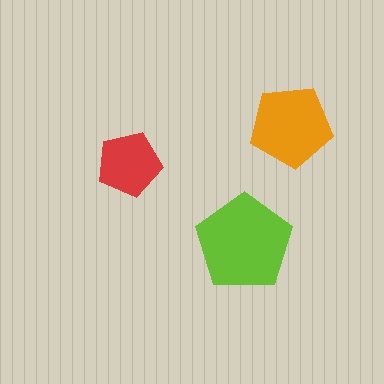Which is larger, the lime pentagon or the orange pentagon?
The lime one.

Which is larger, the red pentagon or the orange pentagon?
The orange one.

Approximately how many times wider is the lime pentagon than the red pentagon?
About 1.5 times wider.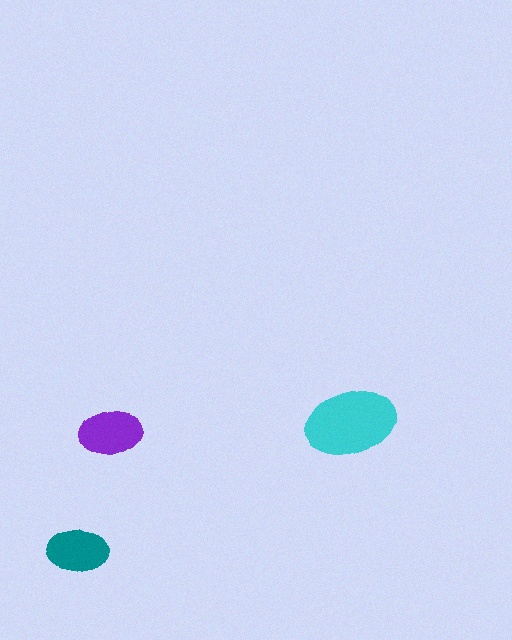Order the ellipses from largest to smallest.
the cyan one, the purple one, the teal one.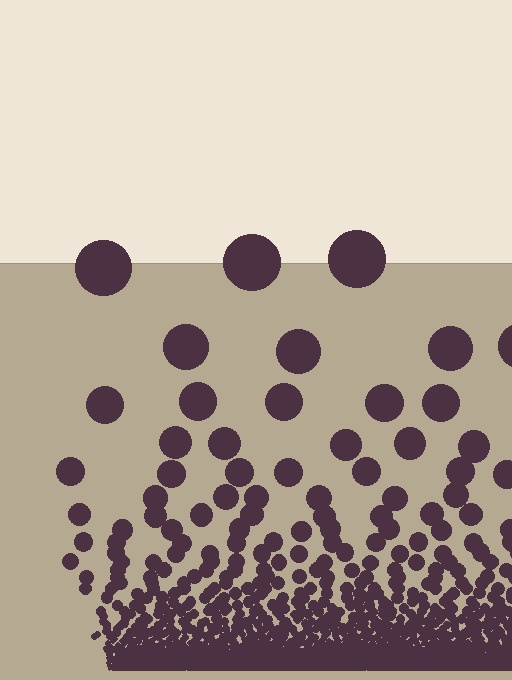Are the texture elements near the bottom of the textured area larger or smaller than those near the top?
Smaller. The gradient is inverted — elements near the bottom are smaller and denser.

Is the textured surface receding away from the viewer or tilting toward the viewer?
The surface appears to tilt toward the viewer. Texture elements get larger and sparser toward the top.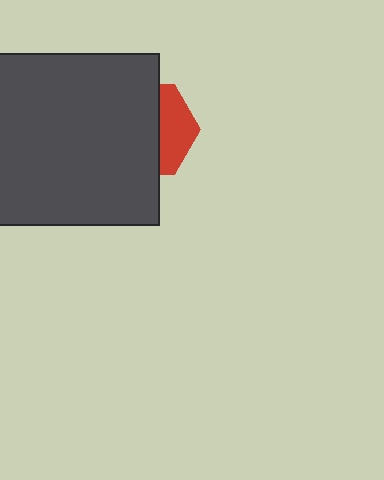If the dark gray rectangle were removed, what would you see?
You would see the complete red hexagon.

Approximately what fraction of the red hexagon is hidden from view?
Roughly 64% of the red hexagon is hidden behind the dark gray rectangle.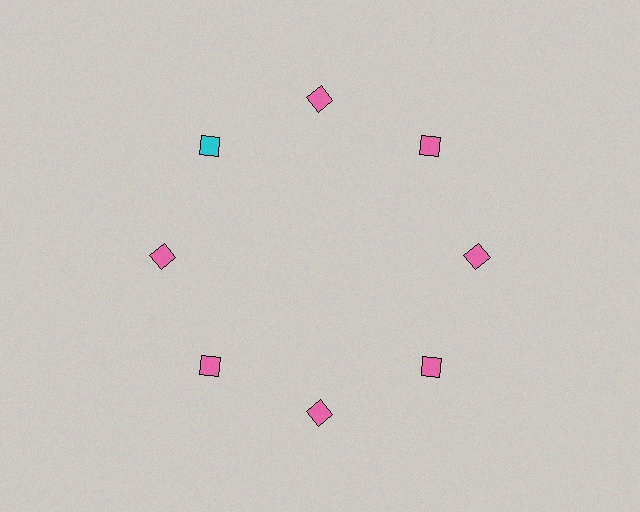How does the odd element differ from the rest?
It has a different color: cyan instead of pink.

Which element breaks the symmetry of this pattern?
The cyan diamond at roughly the 10 o'clock position breaks the symmetry. All other shapes are pink diamonds.